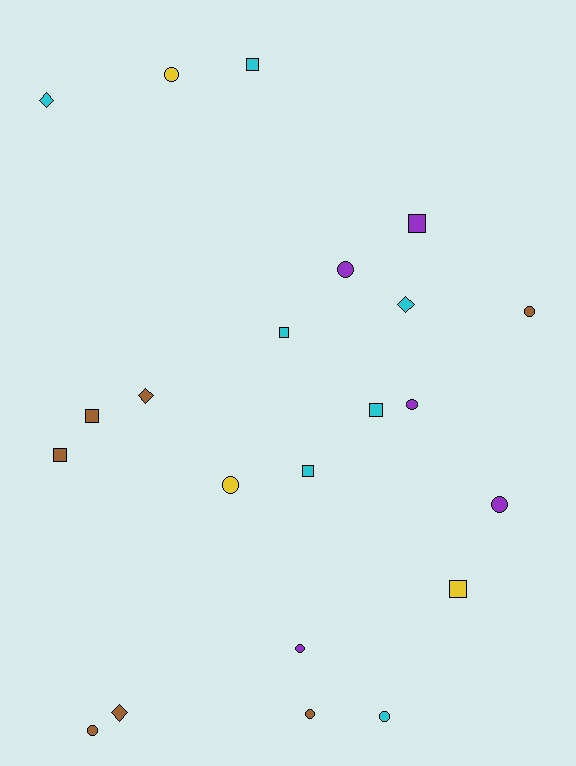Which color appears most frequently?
Cyan, with 7 objects.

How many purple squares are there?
There is 1 purple square.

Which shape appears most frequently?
Circle, with 10 objects.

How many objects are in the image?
There are 22 objects.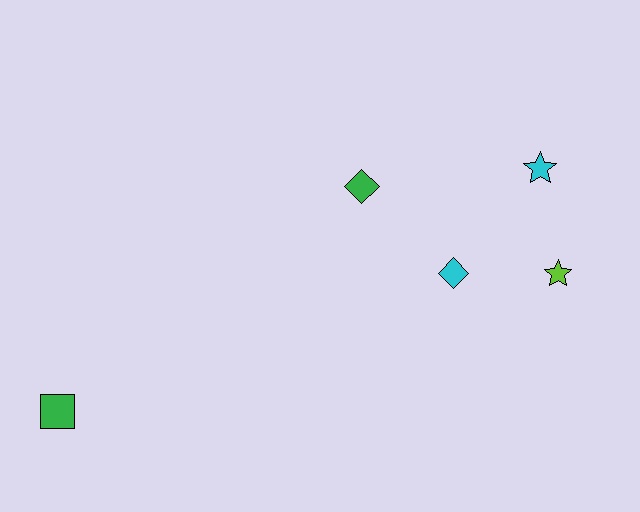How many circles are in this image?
There are no circles.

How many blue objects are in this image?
There are no blue objects.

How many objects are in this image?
There are 5 objects.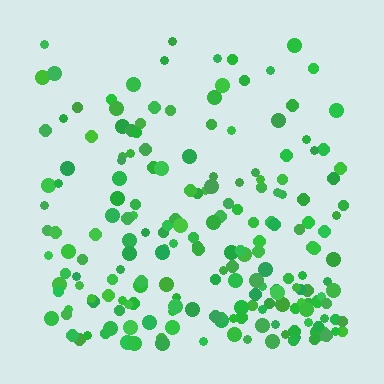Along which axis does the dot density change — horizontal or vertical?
Vertical.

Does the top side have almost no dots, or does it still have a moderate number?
Still a moderate number, just noticeably fewer than the bottom.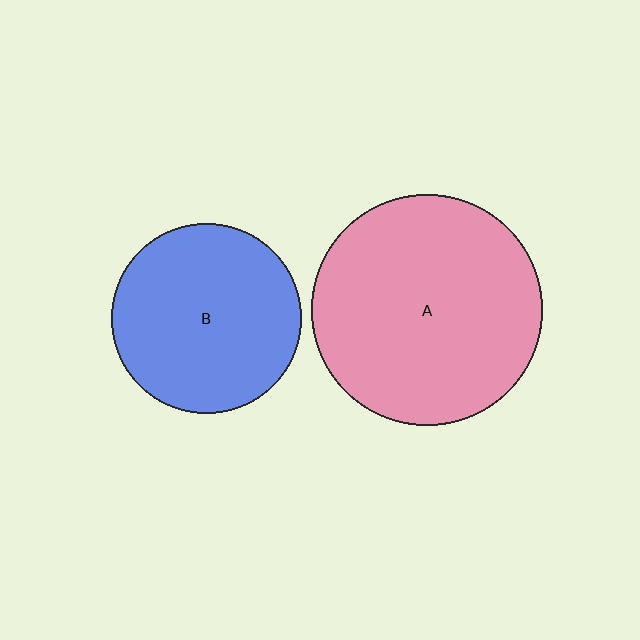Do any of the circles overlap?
No, none of the circles overlap.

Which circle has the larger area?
Circle A (pink).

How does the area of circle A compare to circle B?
Approximately 1.5 times.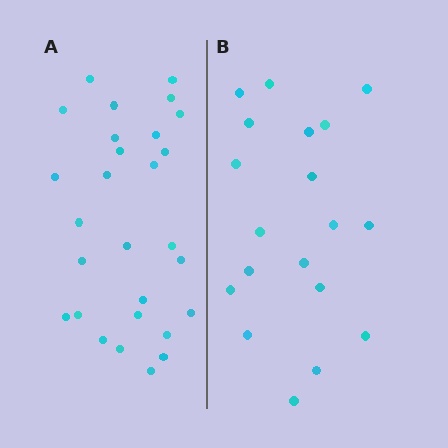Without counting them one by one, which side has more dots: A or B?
Region A (the left region) has more dots.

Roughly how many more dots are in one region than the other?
Region A has roughly 8 or so more dots than region B.